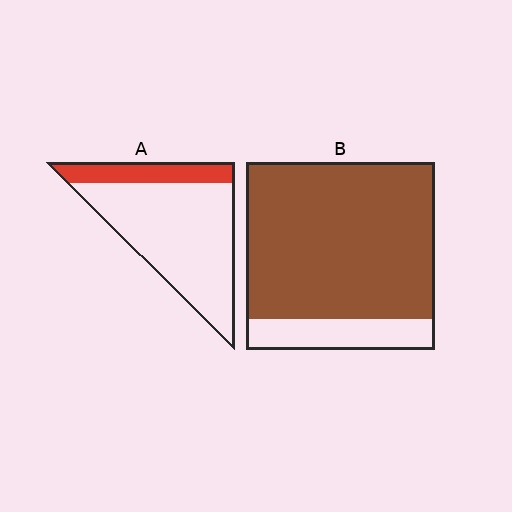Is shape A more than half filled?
No.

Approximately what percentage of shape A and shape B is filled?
A is approximately 20% and B is approximately 85%.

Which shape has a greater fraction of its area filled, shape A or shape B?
Shape B.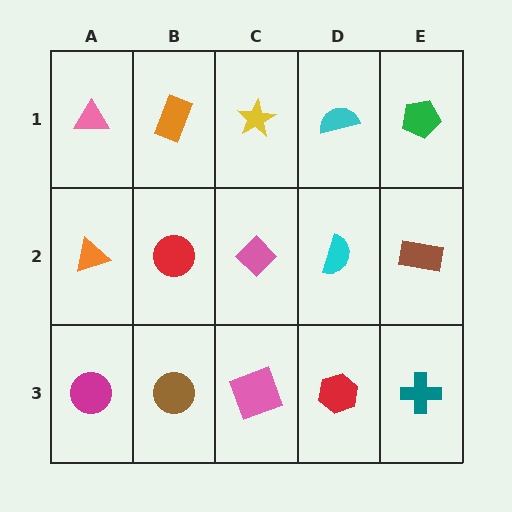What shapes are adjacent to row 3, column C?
A pink diamond (row 2, column C), a brown circle (row 3, column B), a red hexagon (row 3, column D).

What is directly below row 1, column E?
A brown rectangle.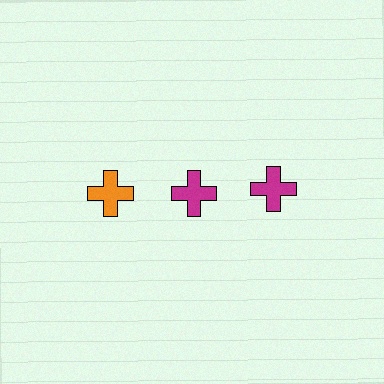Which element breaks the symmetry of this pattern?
The orange cross in the top row, leftmost column breaks the symmetry. All other shapes are magenta crosses.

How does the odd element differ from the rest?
It has a different color: orange instead of magenta.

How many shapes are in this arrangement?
There are 3 shapes arranged in a grid pattern.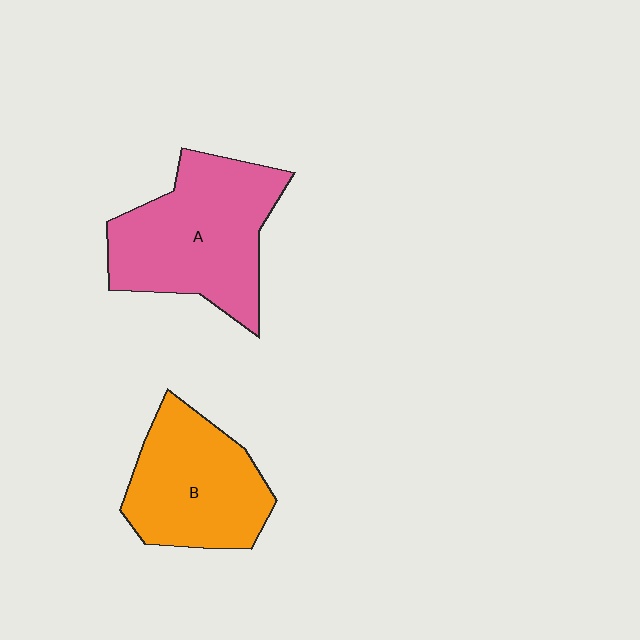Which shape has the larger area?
Shape A (pink).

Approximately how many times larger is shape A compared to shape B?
Approximately 1.2 times.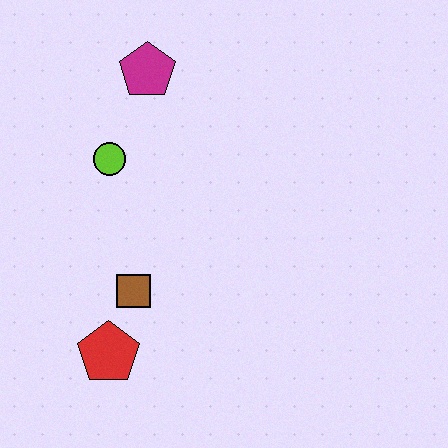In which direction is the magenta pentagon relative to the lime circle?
The magenta pentagon is above the lime circle.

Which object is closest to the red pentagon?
The brown square is closest to the red pentagon.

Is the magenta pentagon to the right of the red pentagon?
Yes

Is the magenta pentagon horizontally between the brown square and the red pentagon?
No